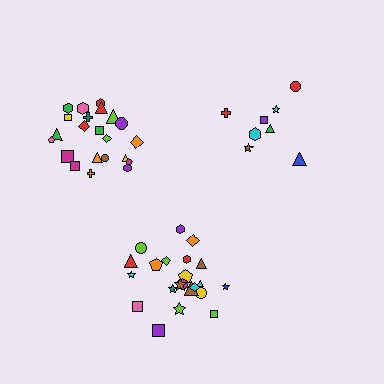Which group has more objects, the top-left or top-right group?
The top-left group.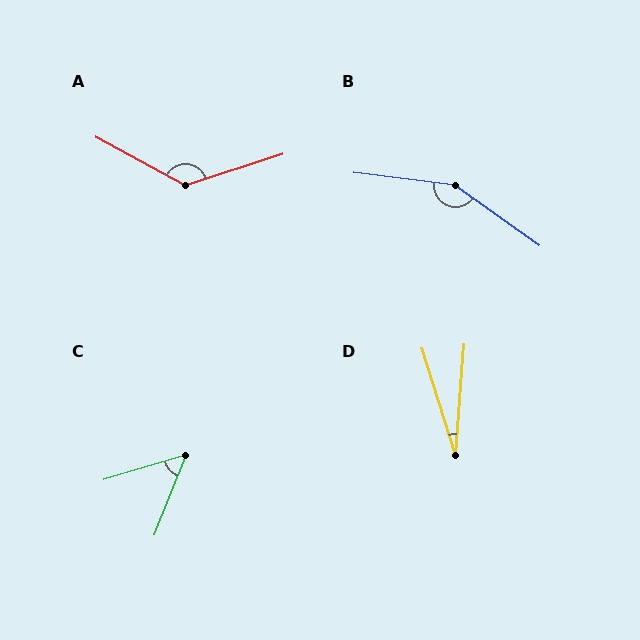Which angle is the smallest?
D, at approximately 22 degrees.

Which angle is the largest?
B, at approximately 151 degrees.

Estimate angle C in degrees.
Approximately 51 degrees.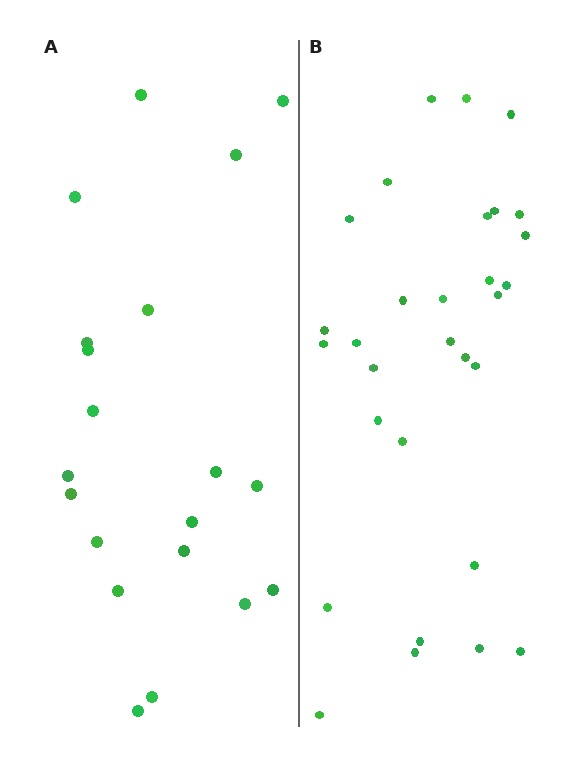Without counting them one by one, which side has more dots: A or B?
Region B (the right region) has more dots.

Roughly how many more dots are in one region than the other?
Region B has roughly 10 or so more dots than region A.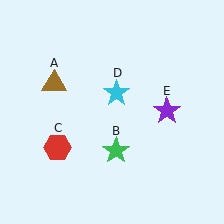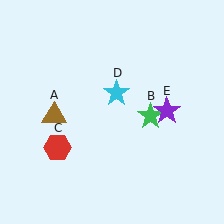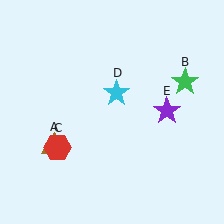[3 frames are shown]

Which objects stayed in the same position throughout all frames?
Red hexagon (object C) and cyan star (object D) and purple star (object E) remained stationary.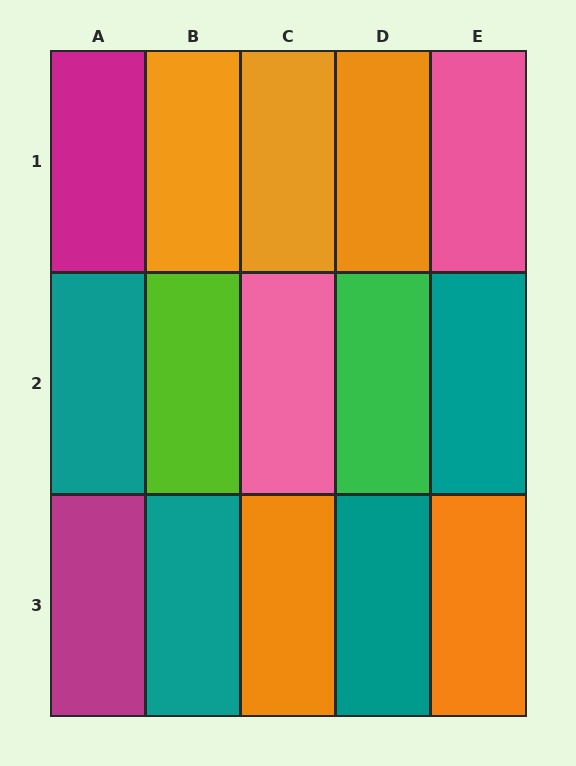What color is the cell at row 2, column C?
Pink.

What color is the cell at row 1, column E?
Pink.